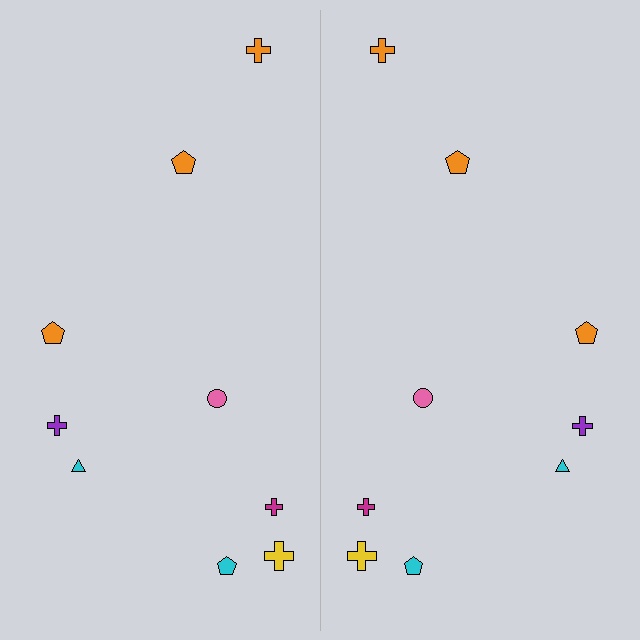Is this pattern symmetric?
Yes, this pattern has bilateral (reflection) symmetry.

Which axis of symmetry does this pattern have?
The pattern has a vertical axis of symmetry running through the center of the image.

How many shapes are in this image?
There are 18 shapes in this image.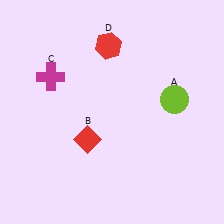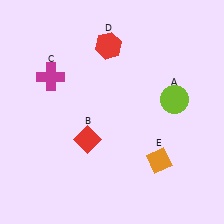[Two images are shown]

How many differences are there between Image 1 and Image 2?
There is 1 difference between the two images.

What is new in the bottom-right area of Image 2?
An orange diamond (E) was added in the bottom-right area of Image 2.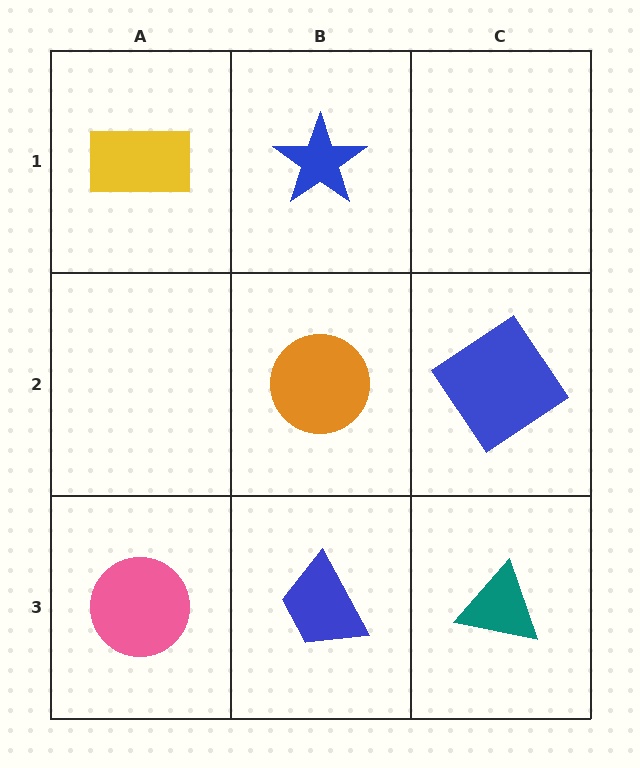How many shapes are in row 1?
2 shapes.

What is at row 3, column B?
A blue trapezoid.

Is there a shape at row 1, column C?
No, that cell is empty.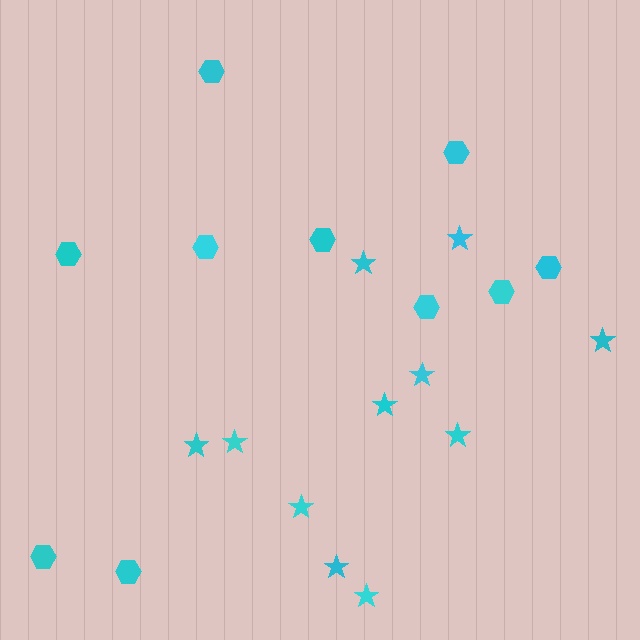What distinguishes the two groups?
There are 2 groups: one group of hexagons (10) and one group of stars (11).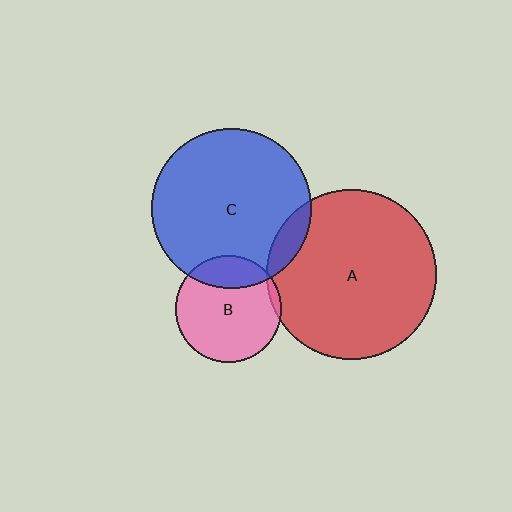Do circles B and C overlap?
Yes.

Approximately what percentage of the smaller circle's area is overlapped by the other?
Approximately 20%.